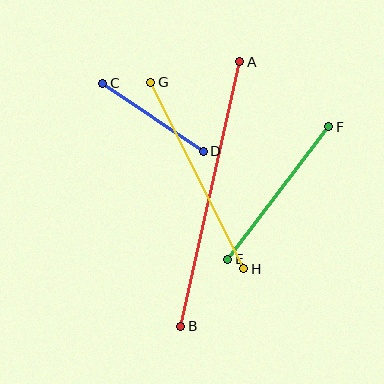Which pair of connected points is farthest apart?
Points A and B are farthest apart.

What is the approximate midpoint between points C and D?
The midpoint is at approximately (153, 117) pixels.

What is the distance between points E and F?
The distance is approximately 167 pixels.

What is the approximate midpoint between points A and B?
The midpoint is at approximately (210, 194) pixels.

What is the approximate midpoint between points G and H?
The midpoint is at approximately (197, 176) pixels.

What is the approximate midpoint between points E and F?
The midpoint is at approximately (278, 193) pixels.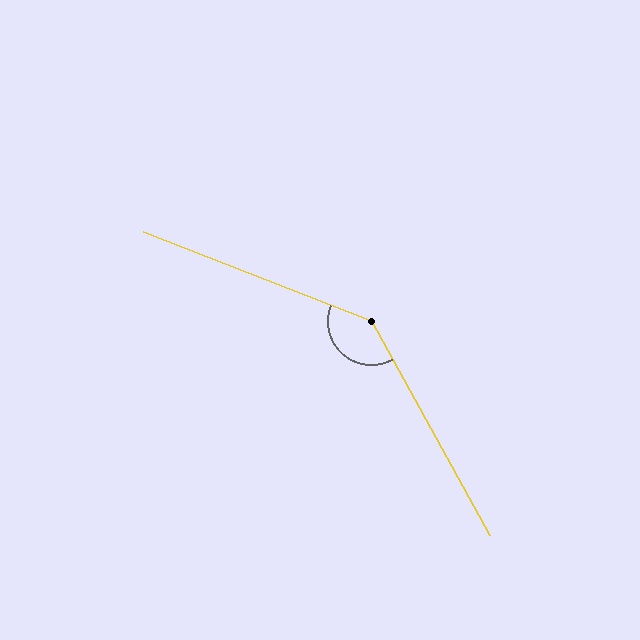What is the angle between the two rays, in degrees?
Approximately 140 degrees.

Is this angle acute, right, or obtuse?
It is obtuse.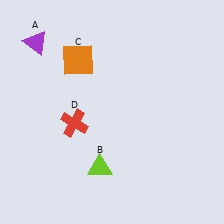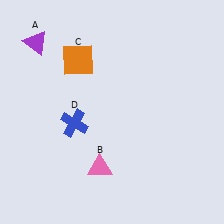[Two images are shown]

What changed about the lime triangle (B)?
In Image 1, B is lime. In Image 2, it changed to pink.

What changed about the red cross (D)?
In Image 1, D is red. In Image 2, it changed to blue.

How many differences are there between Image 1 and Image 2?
There are 2 differences between the two images.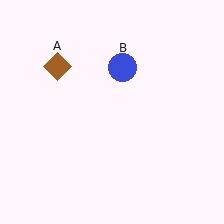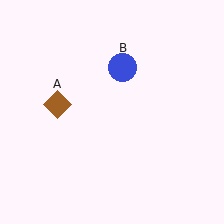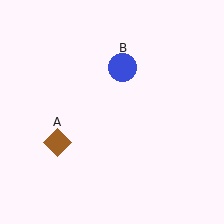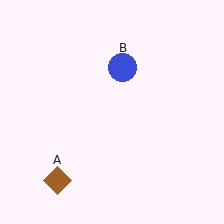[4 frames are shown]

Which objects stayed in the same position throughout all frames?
Blue circle (object B) remained stationary.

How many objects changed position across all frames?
1 object changed position: brown diamond (object A).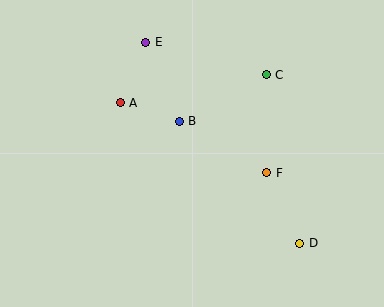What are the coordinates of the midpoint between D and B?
The midpoint between D and B is at (240, 182).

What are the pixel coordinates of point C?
Point C is at (266, 75).